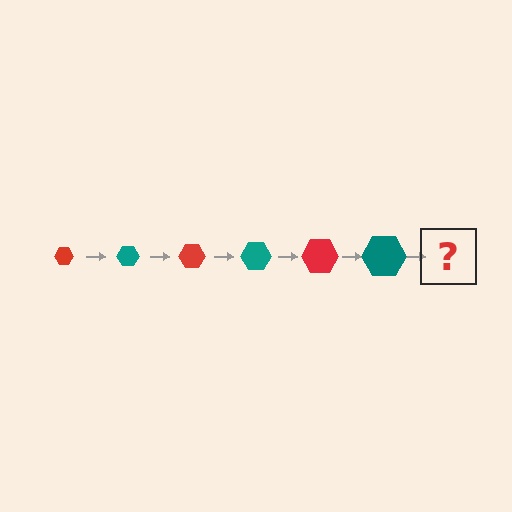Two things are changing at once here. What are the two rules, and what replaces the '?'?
The two rules are that the hexagon grows larger each step and the color cycles through red and teal. The '?' should be a red hexagon, larger than the previous one.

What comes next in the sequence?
The next element should be a red hexagon, larger than the previous one.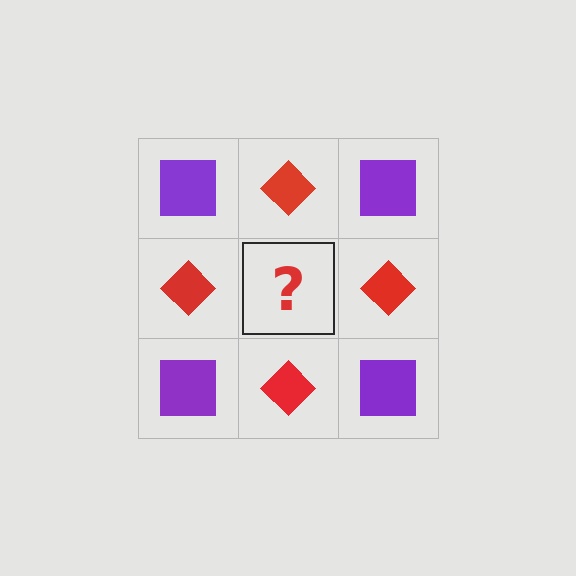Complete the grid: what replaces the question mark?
The question mark should be replaced with a purple square.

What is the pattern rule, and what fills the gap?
The rule is that it alternates purple square and red diamond in a checkerboard pattern. The gap should be filled with a purple square.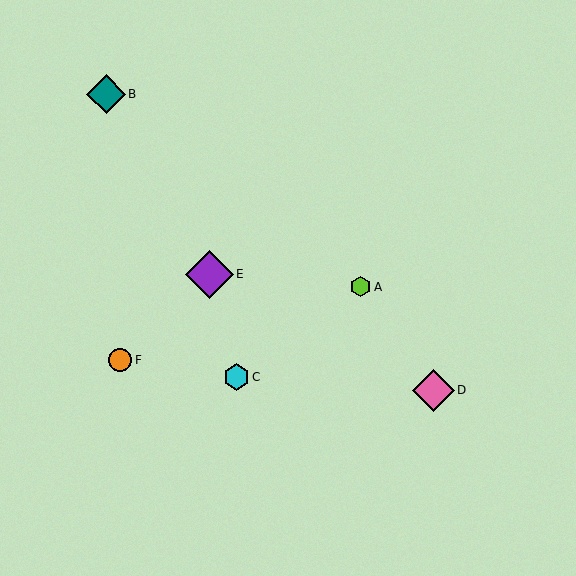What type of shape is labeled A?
Shape A is a lime hexagon.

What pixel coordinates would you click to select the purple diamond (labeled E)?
Click at (209, 274) to select the purple diamond E.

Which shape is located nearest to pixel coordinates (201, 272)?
The purple diamond (labeled E) at (209, 274) is nearest to that location.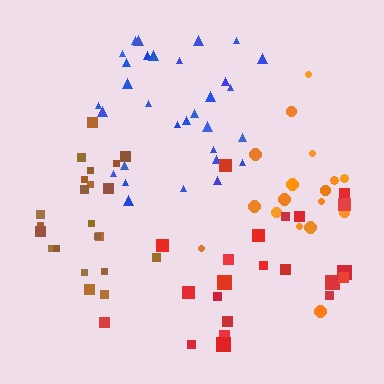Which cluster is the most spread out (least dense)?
Red.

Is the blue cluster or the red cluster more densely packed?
Blue.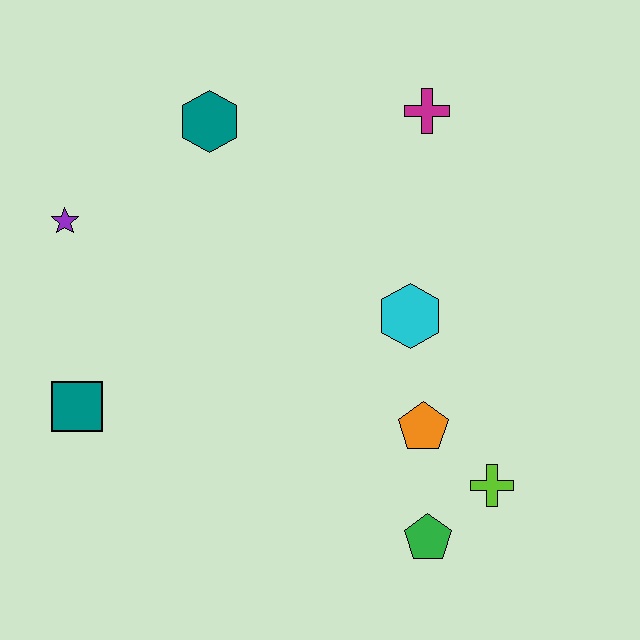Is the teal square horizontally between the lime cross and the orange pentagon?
No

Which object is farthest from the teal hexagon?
The green pentagon is farthest from the teal hexagon.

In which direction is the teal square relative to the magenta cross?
The teal square is to the left of the magenta cross.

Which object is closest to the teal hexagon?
The purple star is closest to the teal hexagon.